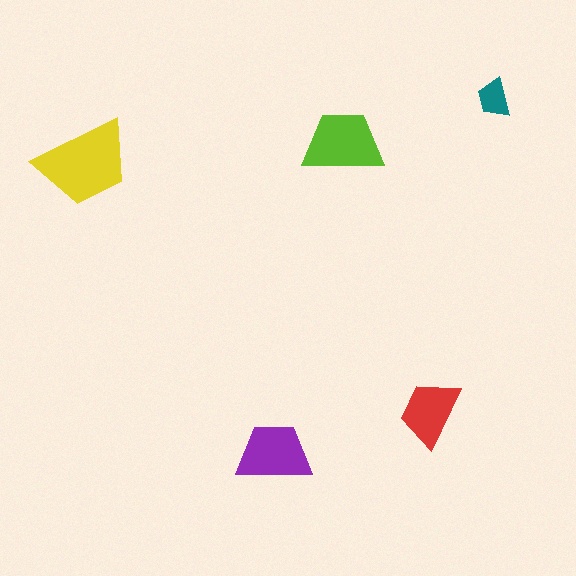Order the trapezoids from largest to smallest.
the yellow one, the lime one, the purple one, the red one, the teal one.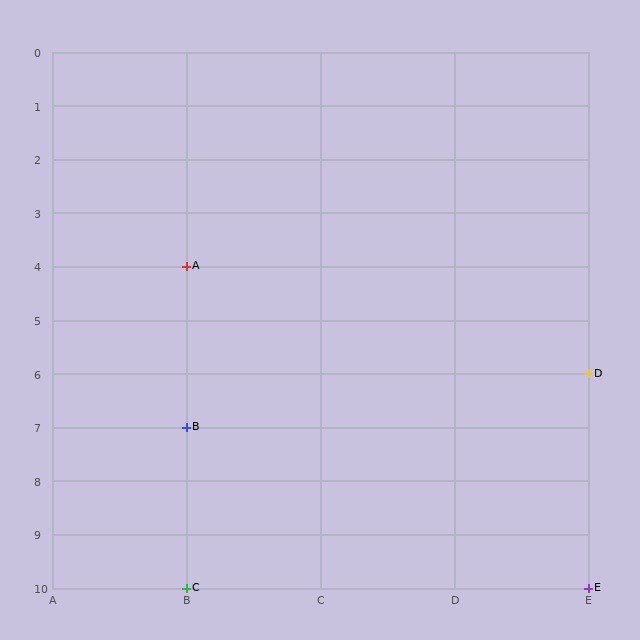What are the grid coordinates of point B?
Point B is at grid coordinates (B, 7).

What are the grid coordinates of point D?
Point D is at grid coordinates (E, 6).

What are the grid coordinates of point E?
Point E is at grid coordinates (E, 10).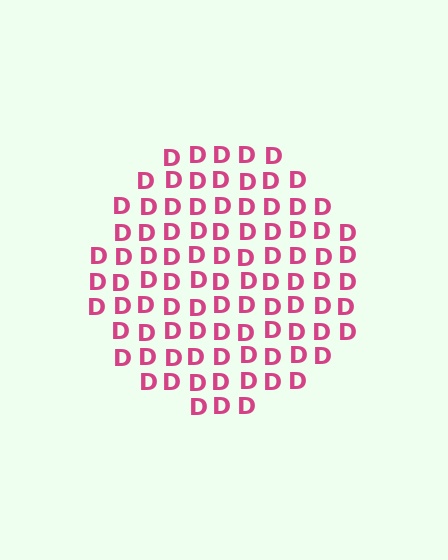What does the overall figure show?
The overall figure shows a circle.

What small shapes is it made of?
It is made of small letter D's.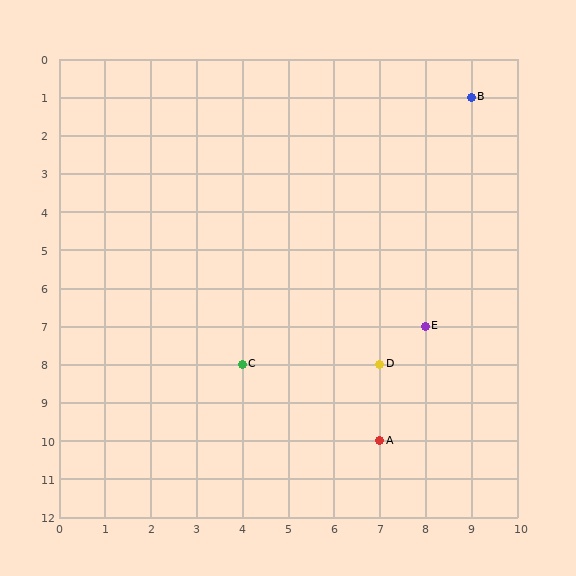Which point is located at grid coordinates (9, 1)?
Point B is at (9, 1).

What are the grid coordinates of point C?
Point C is at grid coordinates (4, 8).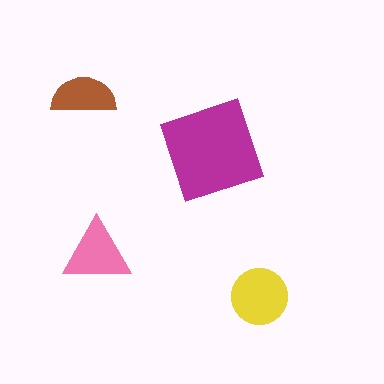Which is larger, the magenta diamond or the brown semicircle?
The magenta diamond.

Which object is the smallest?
The brown semicircle.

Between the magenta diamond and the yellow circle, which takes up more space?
The magenta diamond.